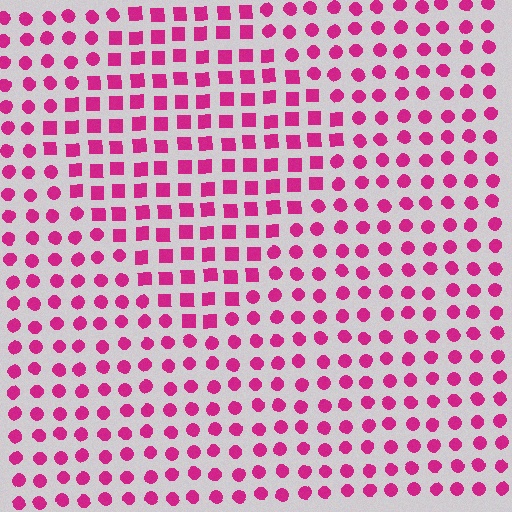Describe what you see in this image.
The image is filled with small magenta elements arranged in a uniform grid. A diamond-shaped region contains squares, while the surrounding area contains circles. The boundary is defined purely by the change in element shape.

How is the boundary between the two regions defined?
The boundary is defined by a change in element shape: squares inside vs. circles outside. All elements share the same color and spacing.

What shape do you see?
I see a diamond.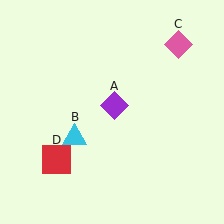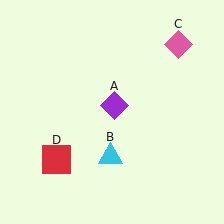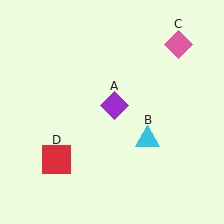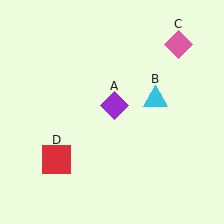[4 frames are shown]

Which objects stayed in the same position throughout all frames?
Purple diamond (object A) and pink diamond (object C) and red square (object D) remained stationary.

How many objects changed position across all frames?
1 object changed position: cyan triangle (object B).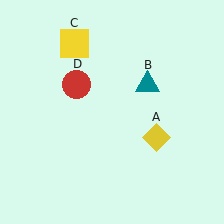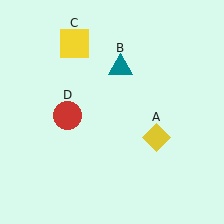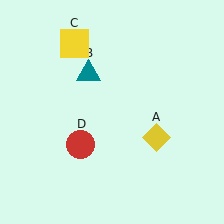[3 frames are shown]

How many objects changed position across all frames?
2 objects changed position: teal triangle (object B), red circle (object D).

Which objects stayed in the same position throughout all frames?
Yellow diamond (object A) and yellow square (object C) remained stationary.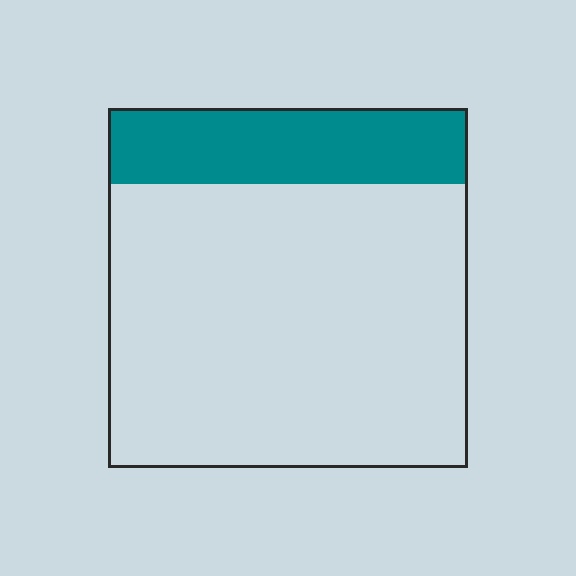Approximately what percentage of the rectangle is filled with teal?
Approximately 20%.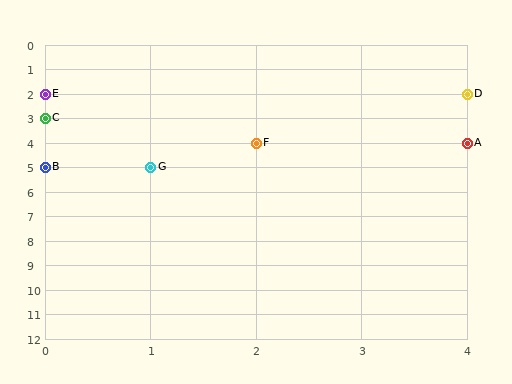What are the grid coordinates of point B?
Point B is at grid coordinates (0, 5).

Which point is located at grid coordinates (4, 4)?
Point A is at (4, 4).